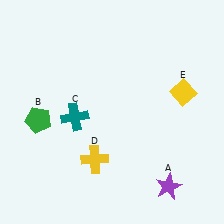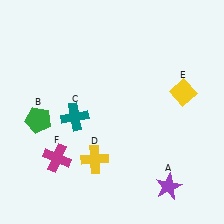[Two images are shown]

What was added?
A magenta cross (F) was added in Image 2.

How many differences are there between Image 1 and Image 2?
There is 1 difference between the two images.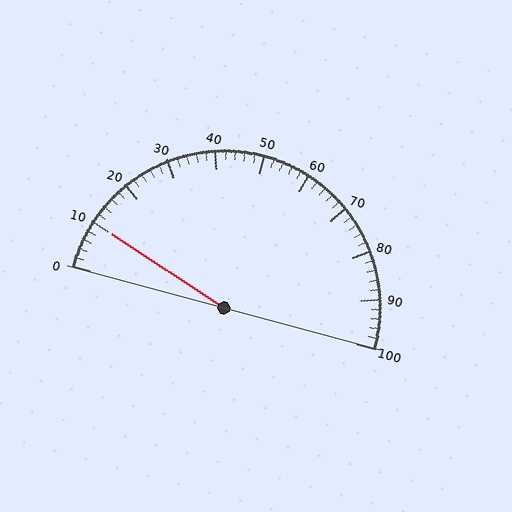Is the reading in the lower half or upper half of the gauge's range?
The reading is in the lower half of the range (0 to 100).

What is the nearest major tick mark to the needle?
The nearest major tick mark is 10.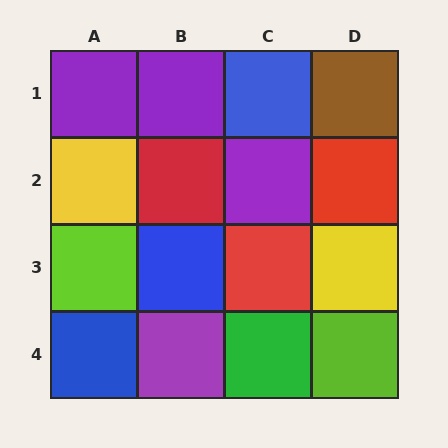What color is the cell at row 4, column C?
Green.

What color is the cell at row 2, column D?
Red.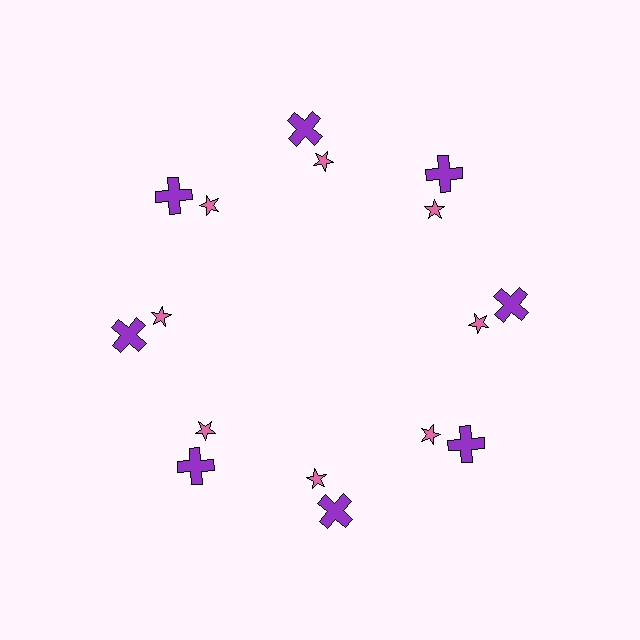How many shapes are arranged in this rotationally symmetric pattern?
There are 16 shapes, arranged in 8 groups of 2.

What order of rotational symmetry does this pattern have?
This pattern has 8-fold rotational symmetry.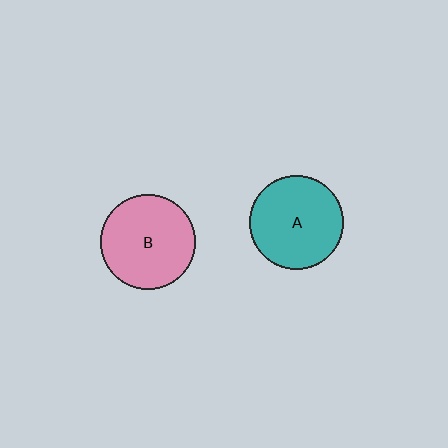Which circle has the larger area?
Circle B (pink).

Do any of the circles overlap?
No, none of the circles overlap.